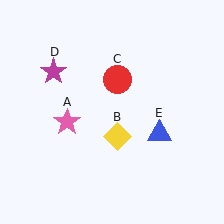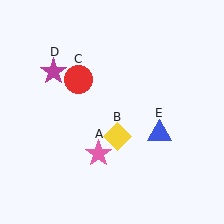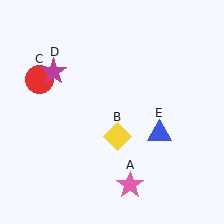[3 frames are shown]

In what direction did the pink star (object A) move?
The pink star (object A) moved down and to the right.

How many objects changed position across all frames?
2 objects changed position: pink star (object A), red circle (object C).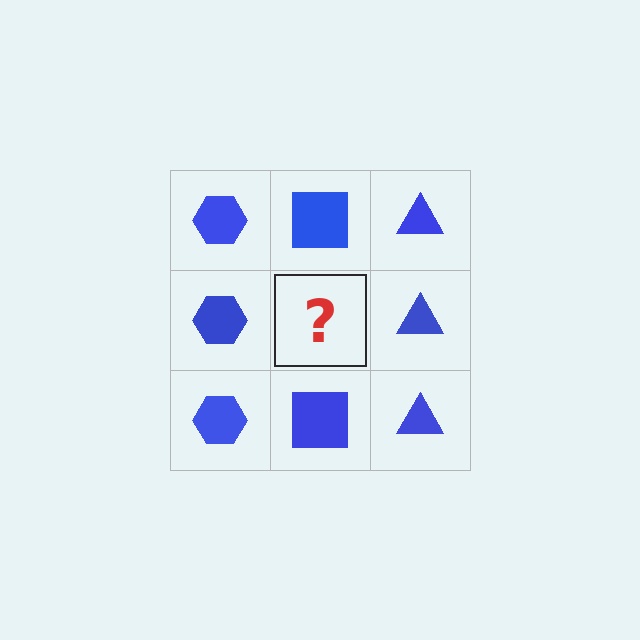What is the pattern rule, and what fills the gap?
The rule is that each column has a consistent shape. The gap should be filled with a blue square.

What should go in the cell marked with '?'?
The missing cell should contain a blue square.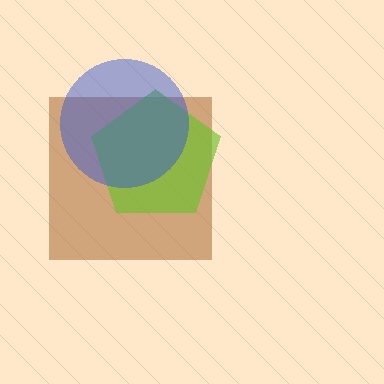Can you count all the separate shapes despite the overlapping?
Yes, there are 3 separate shapes.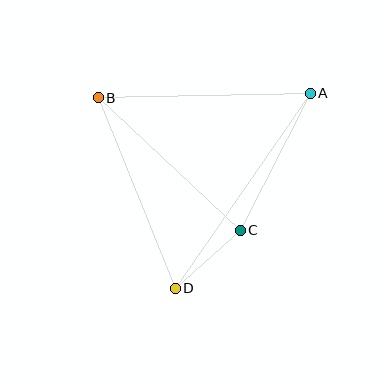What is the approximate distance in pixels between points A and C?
The distance between A and C is approximately 154 pixels.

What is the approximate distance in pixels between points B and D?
The distance between B and D is approximately 205 pixels.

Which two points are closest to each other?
Points C and D are closest to each other.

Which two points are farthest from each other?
Points A and D are farthest from each other.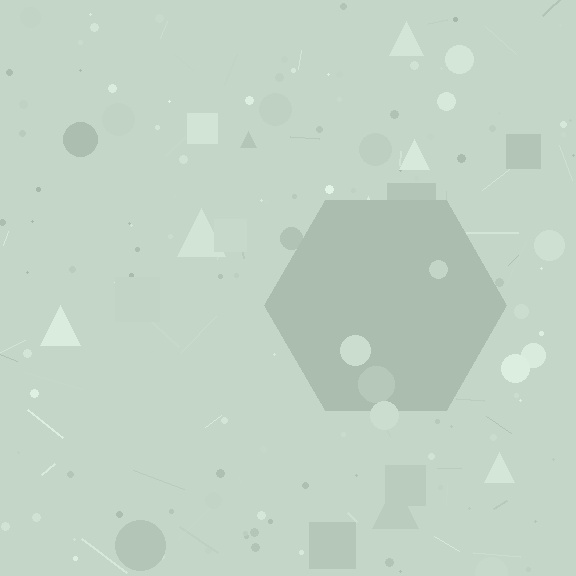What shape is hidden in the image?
A hexagon is hidden in the image.